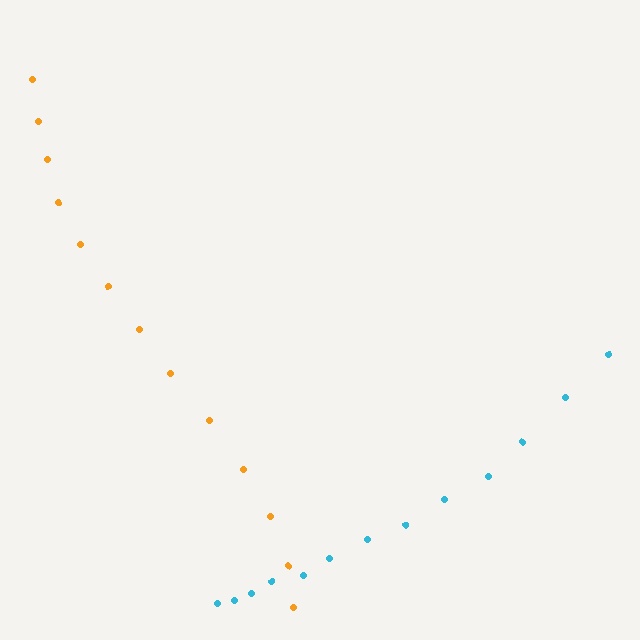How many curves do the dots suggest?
There are 2 distinct paths.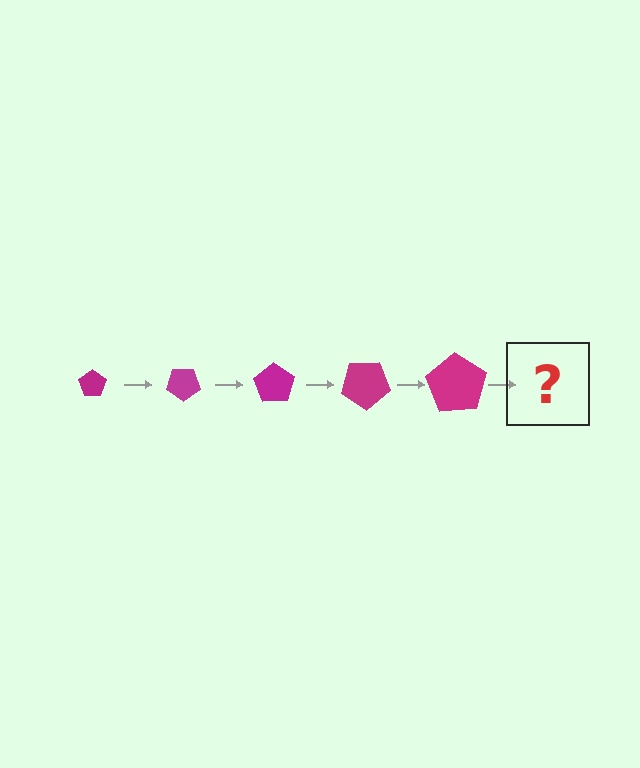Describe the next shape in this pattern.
It should be a pentagon, larger than the previous one and rotated 175 degrees from the start.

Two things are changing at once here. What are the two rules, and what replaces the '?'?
The two rules are that the pentagon grows larger each step and it rotates 35 degrees each step. The '?' should be a pentagon, larger than the previous one and rotated 175 degrees from the start.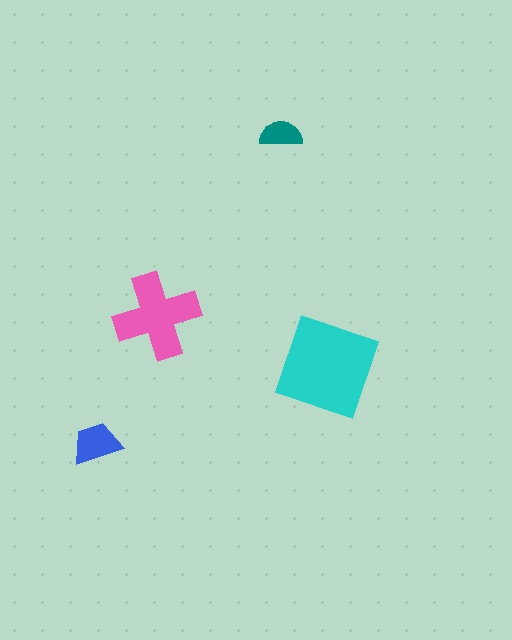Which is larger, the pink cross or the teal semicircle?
The pink cross.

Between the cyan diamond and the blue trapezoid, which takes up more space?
The cyan diamond.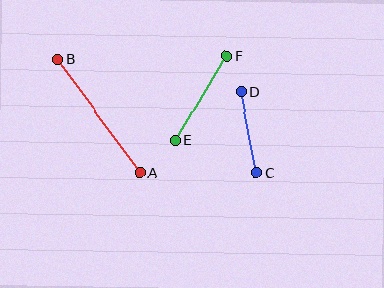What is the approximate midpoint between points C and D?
The midpoint is at approximately (249, 132) pixels.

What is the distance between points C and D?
The distance is approximately 83 pixels.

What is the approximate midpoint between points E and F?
The midpoint is at approximately (201, 98) pixels.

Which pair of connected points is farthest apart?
Points A and B are farthest apart.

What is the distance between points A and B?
The distance is approximately 140 pixels.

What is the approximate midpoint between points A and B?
The midpoint is at approximately (99, 116) pixels.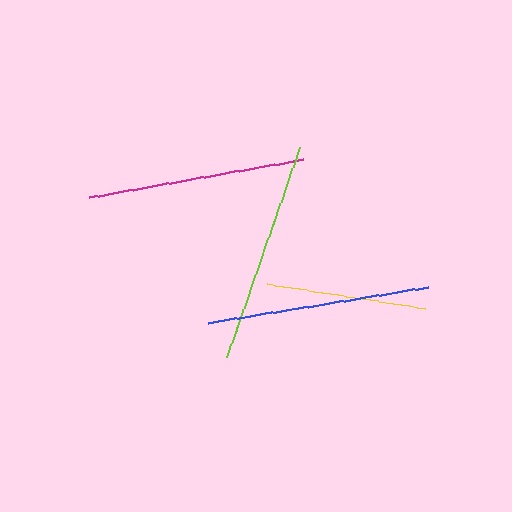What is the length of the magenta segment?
The magenta segment is approximately 218 pixels long.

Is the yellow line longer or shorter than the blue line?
The blue line is longer than the yellow line.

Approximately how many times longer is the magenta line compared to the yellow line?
The magenta line is approximately 1.4 times the length of the yellow line.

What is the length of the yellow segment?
The yellow segment is approximately 159 pixels long.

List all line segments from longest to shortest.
From longest to shortest: blue, lime, magenta, yellow.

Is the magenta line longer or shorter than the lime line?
The lime line is longer than the magenta line.